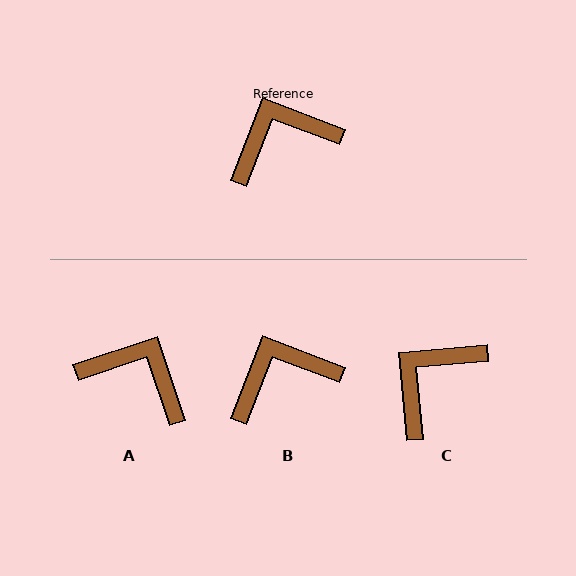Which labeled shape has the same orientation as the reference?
B.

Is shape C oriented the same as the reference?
No, it is off by about 26 degrees.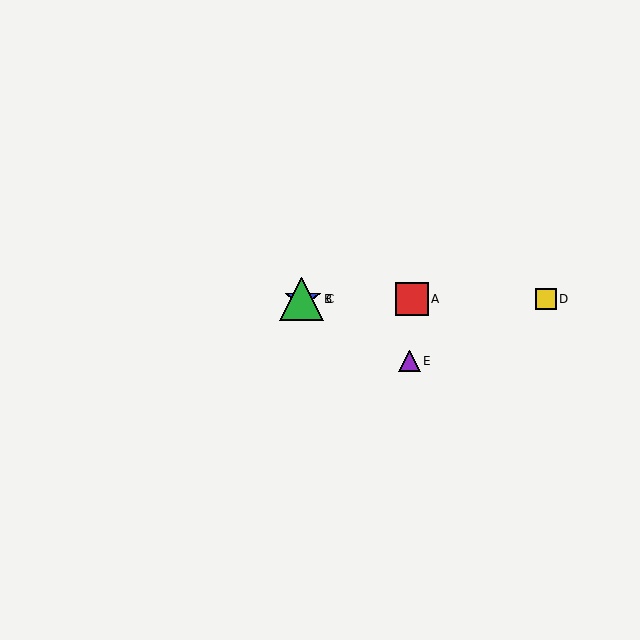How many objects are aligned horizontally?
4 objects (A, B, C, D) are aligned horizontally.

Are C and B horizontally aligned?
Yes, both are at y≈299.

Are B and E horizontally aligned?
No, B is at y≈299 and E is at y≈361.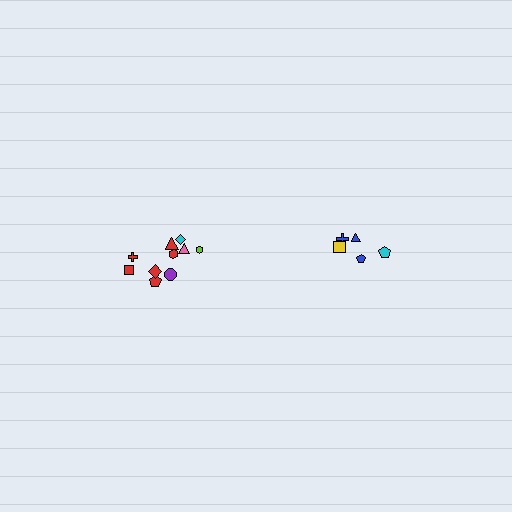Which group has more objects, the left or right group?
The left group.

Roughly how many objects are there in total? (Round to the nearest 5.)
Roughly 15 objects in total.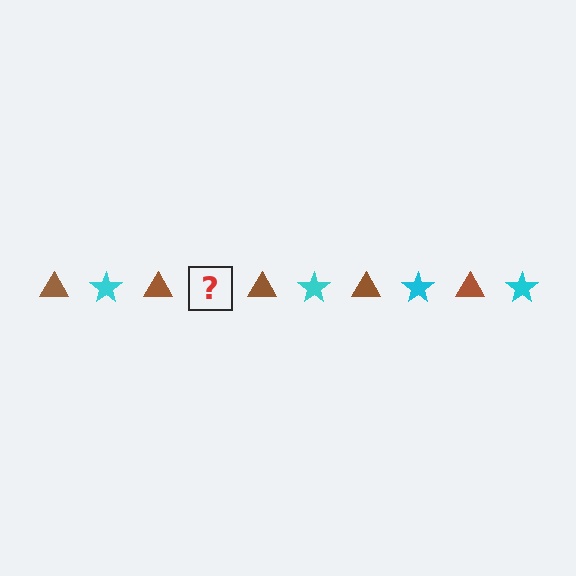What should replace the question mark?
The question mark should be replaced with a cyan star.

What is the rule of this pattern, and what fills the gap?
The rule is that the pattern alternates between brown triangle and cyan star. The gap should be filled with a cyan star.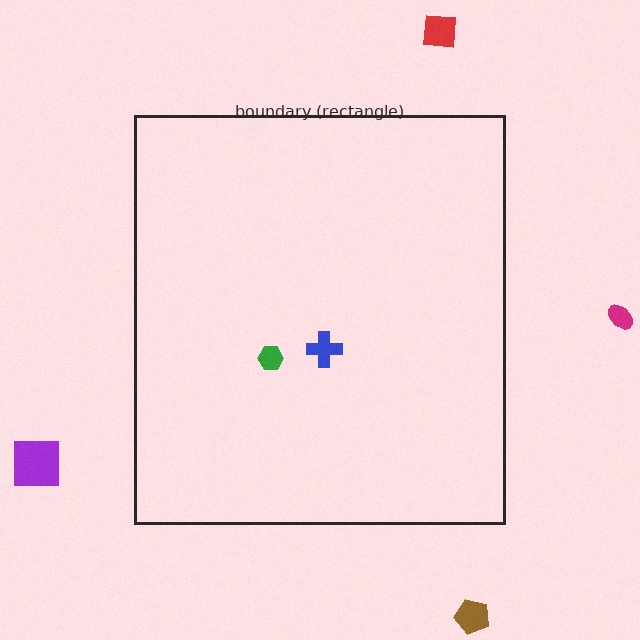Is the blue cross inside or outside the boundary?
Inside.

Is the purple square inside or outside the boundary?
Outside.